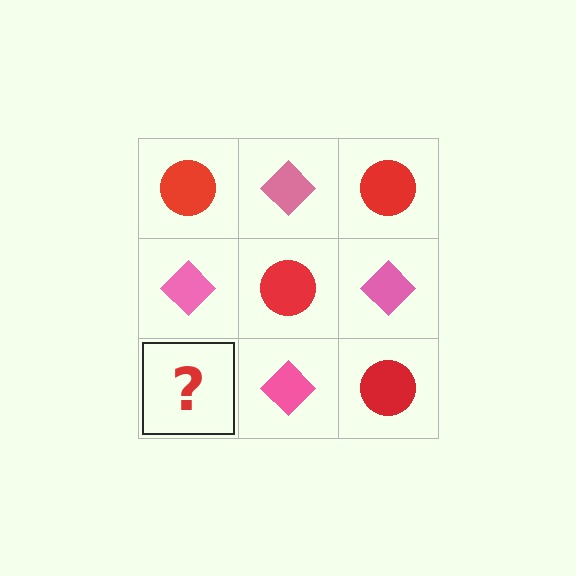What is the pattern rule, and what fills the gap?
The rule is that it alternates red circle and pink diamond in a checkerboard pattern. The gap should be filled with a red circle.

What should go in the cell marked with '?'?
The missing cell should contain a red circle.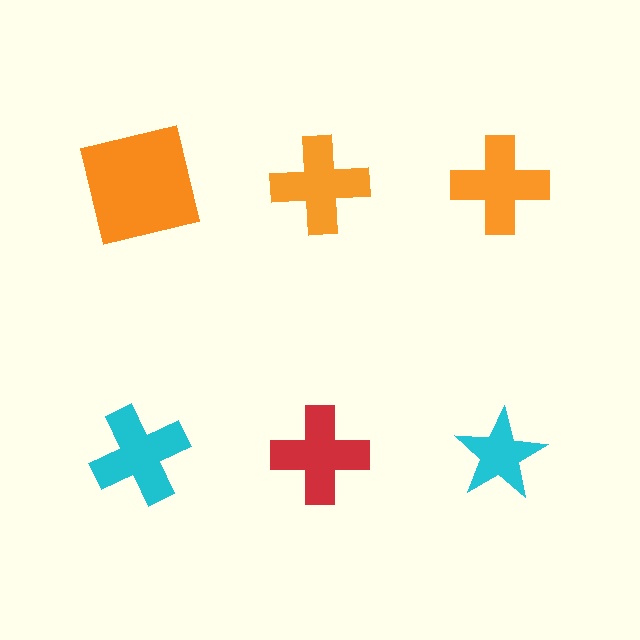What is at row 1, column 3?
An orange cross.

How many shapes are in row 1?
3 shapes.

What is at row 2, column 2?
A red cross.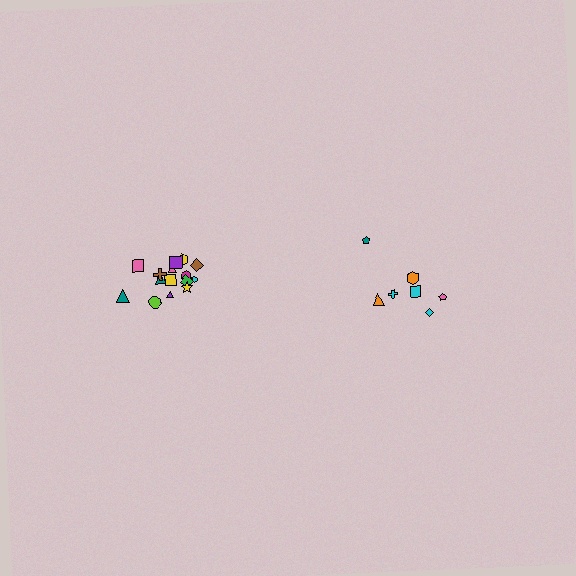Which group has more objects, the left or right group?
The left group.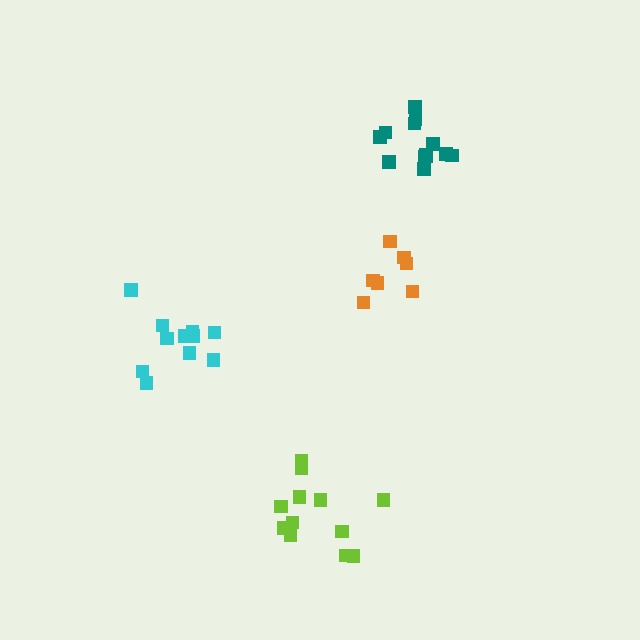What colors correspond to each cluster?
The clusters are colored: cyan, orange, lime, teal.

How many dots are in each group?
Group 1: 11 dots, Group 2: 7 dots, Group 3: 12 dots, Group 4: 13 dots (43 total).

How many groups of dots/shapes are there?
There are 4 groups.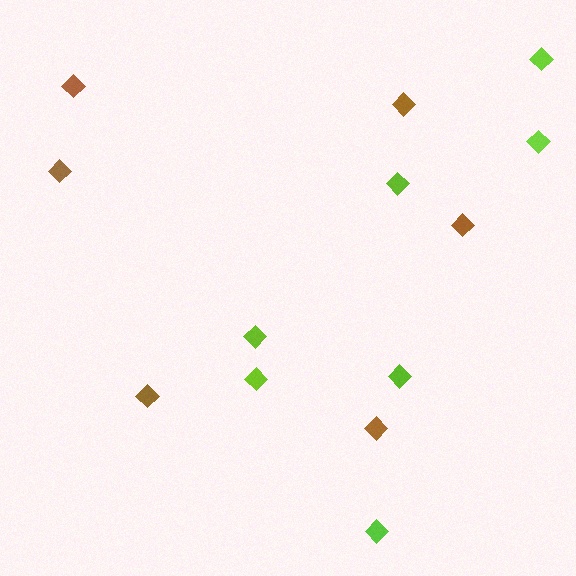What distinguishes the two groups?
There are 2 groups: one group of lime diamonds (7) and one group of brown diamonds (6).